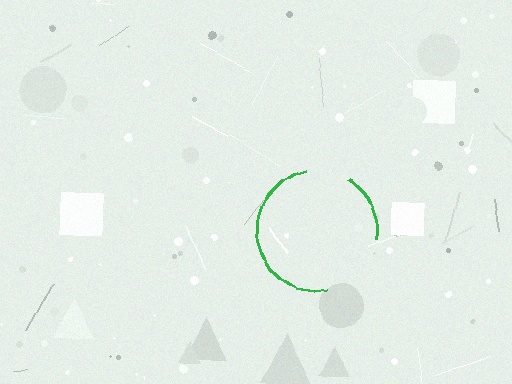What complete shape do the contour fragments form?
The contour fragments form a circle.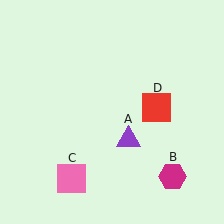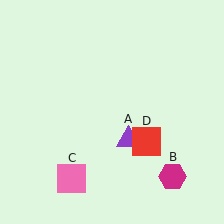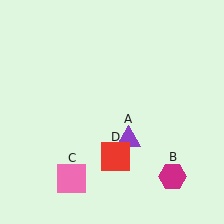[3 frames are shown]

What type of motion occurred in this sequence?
The red square (object D) rotated clockwise around the center of the scene.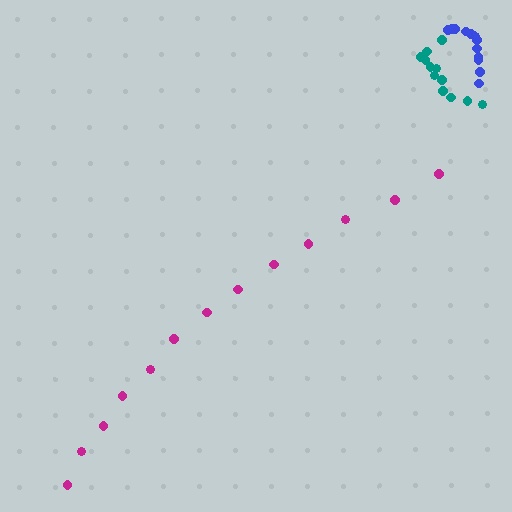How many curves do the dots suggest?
There are 3 distinct paths.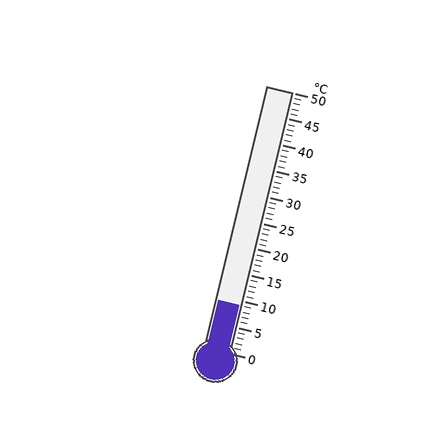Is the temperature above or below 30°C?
The temperature is below 30°C.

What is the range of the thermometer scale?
The thermometer scale ranges from 0°C to 50°C.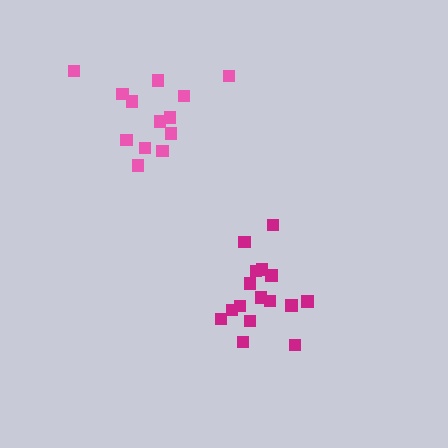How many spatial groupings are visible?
There are 2 spatial groupings.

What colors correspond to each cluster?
The clusters are colored: pink, magenta.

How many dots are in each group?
Group 1: 13 dots, Group 2: 16 dots (29 total).